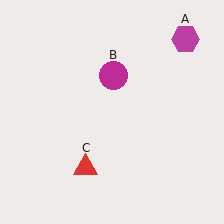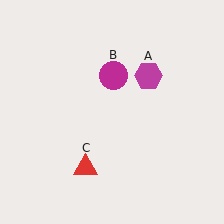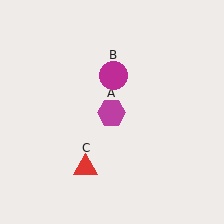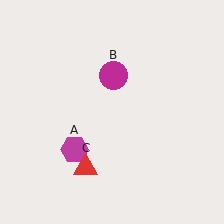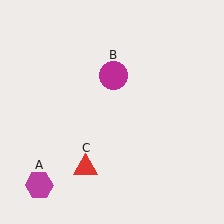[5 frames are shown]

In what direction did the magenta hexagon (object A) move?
The magenta hexagon (object A) moved down and to the left.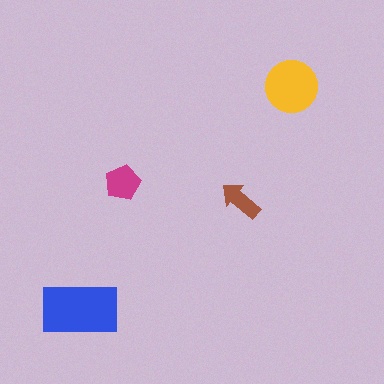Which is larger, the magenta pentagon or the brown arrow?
The magenta pentagon.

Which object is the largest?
The blue rectangle.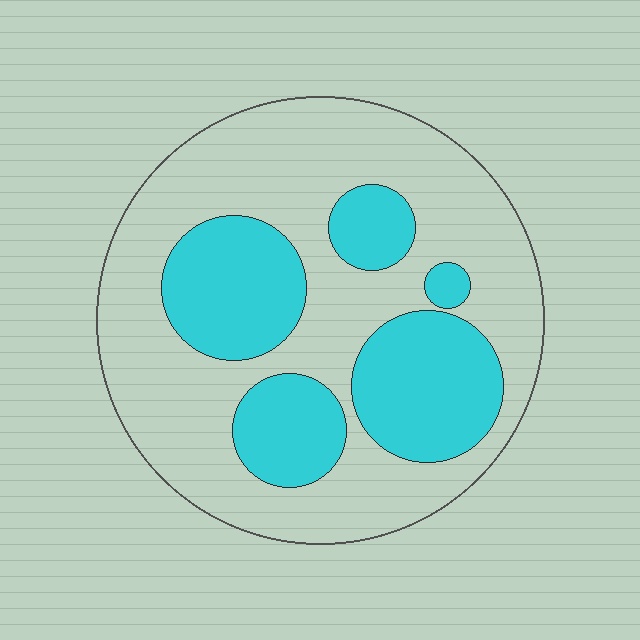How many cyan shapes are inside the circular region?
5.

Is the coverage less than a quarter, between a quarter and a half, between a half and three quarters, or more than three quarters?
Between a quarter and a half.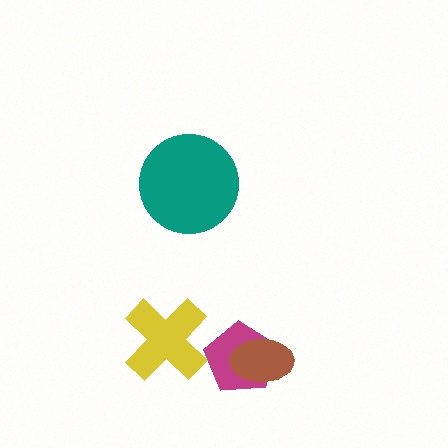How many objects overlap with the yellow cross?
0 objects overlap with the yellow cross.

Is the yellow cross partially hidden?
No, no other shape covers it.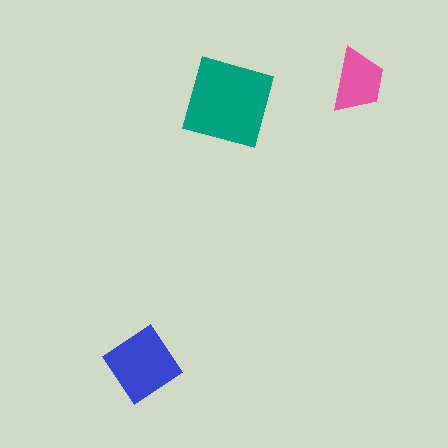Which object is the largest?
The teal square.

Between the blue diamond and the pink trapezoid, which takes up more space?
The blue diamond.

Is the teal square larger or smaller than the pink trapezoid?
Larger.